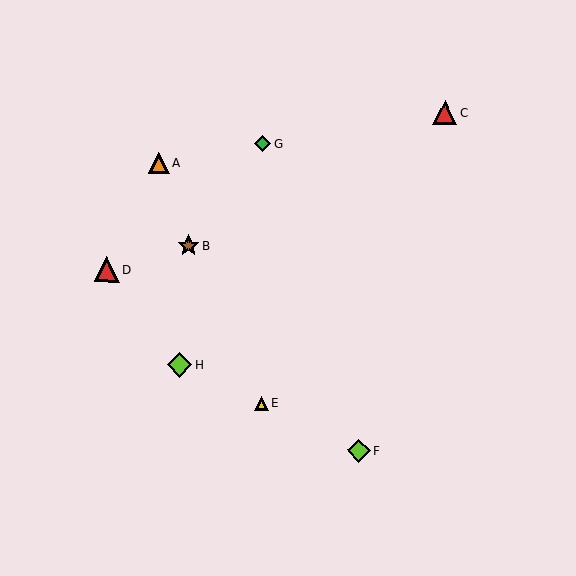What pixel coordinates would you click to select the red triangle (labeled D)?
Click at (107, 270) to select the red triangle D.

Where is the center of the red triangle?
The center of the red triangle is at (107, 270).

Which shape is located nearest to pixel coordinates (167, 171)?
The orange triangle (labeled A) at (159, 163) is nearest to that location.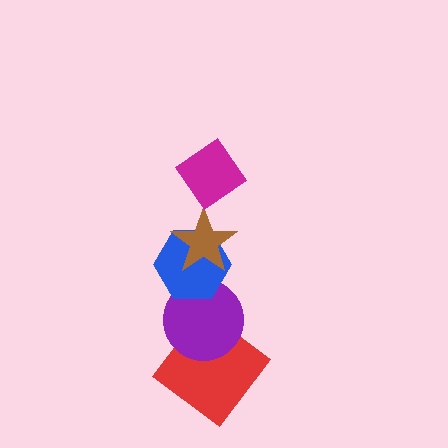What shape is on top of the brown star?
The magenta diamond is on top of the brown star.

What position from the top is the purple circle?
The purple circle is 4th from the top.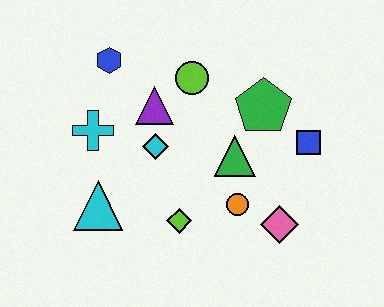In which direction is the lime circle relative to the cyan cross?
The lime circle is to the right of the cyan cross.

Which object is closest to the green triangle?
The orange circle is closest to the green triangle.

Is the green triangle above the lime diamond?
Yes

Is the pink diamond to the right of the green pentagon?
Yes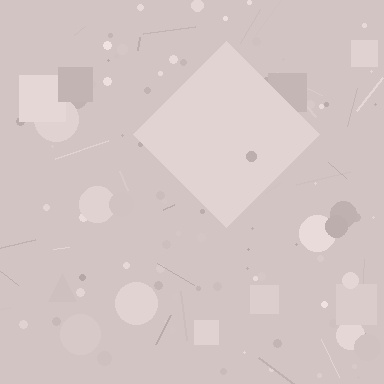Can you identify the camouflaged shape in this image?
The camouflaged shape is a diamond.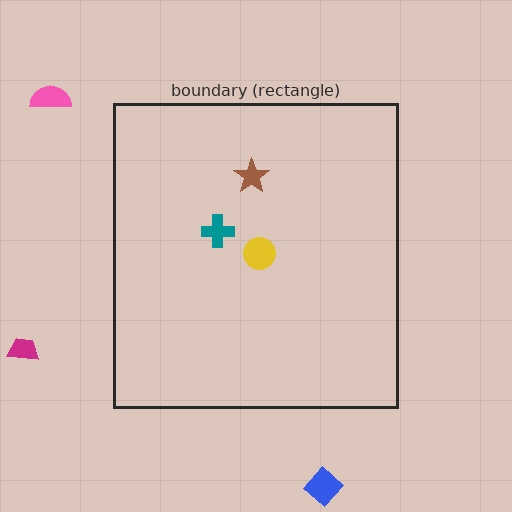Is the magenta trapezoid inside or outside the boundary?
Outside.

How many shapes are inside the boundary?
3 inside, 3 outside.